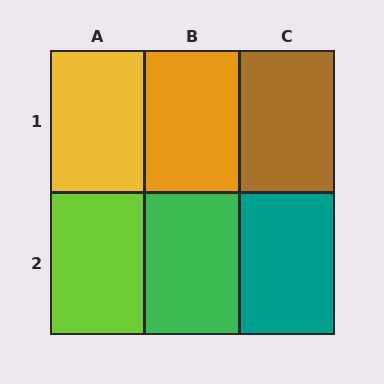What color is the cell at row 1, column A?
Yellow.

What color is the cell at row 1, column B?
Orange.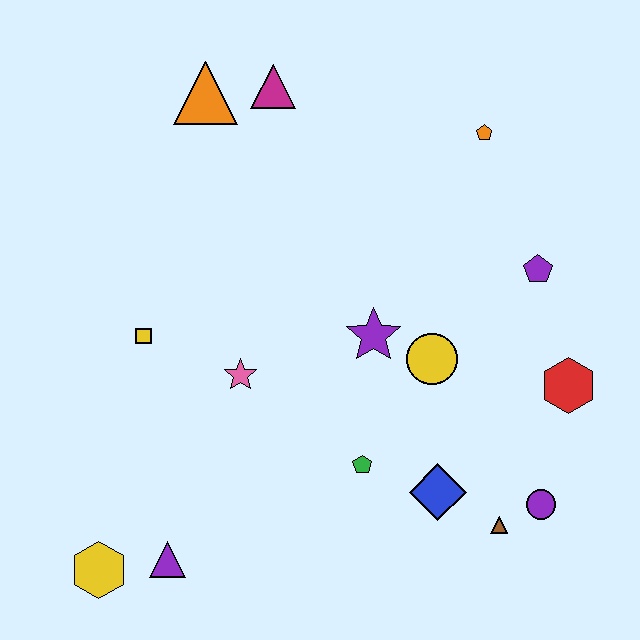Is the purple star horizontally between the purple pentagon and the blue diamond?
No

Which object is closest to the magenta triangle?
The orange triangle is closest to the magenta triangle.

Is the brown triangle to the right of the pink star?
Yes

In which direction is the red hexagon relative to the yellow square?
The red hexagon is to the right of the yellow square.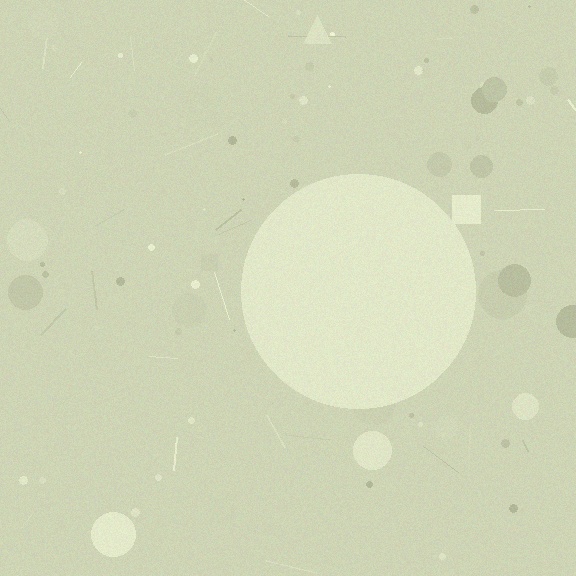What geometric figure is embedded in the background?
A circle is embedded in the background.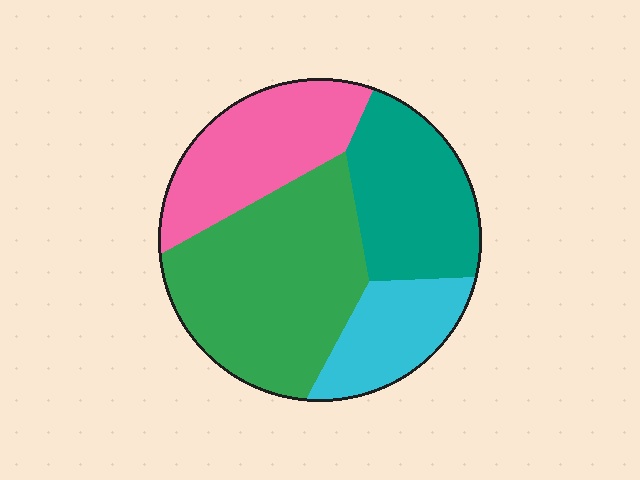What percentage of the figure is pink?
Pink covers around 25% of the figure.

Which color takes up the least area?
Cyan, at roughly 15%.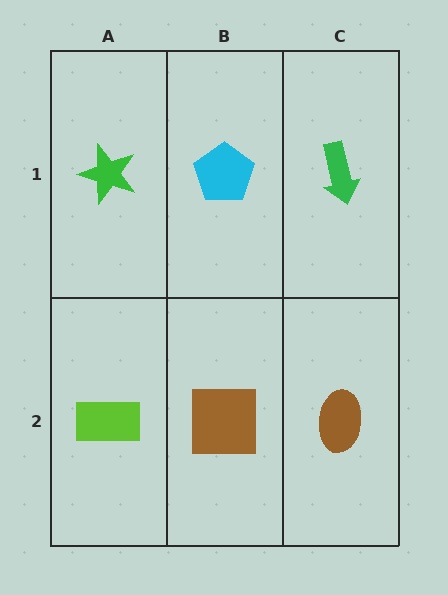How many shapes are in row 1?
3 shapes.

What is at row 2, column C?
A brown ellipse.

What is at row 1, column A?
A green star.